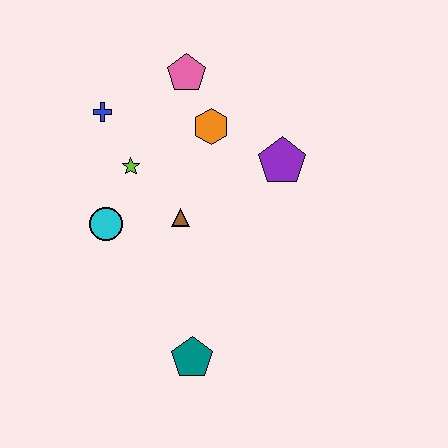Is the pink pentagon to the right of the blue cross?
Yes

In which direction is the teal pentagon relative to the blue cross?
The teal pentagon is below the blue cross.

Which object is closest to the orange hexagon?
The pink pentagon is closest to the orange hexagon.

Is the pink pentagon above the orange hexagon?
Yes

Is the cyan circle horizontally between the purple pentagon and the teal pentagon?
No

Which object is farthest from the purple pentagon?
The teal pentagon is farthest from the purple pentagon.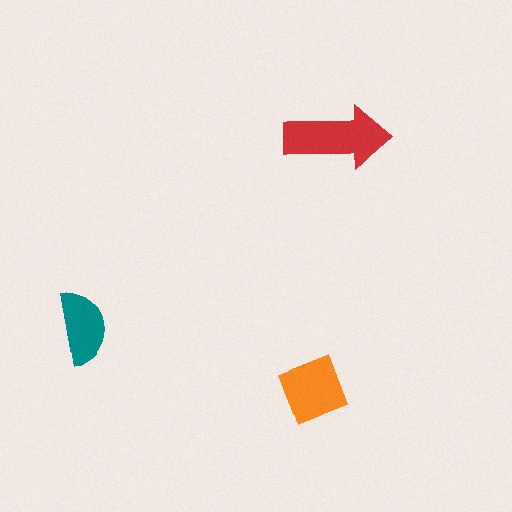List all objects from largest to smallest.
The red arrow, the orange square, the teal semicircle.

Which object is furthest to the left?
The teal semicircle is leftmost.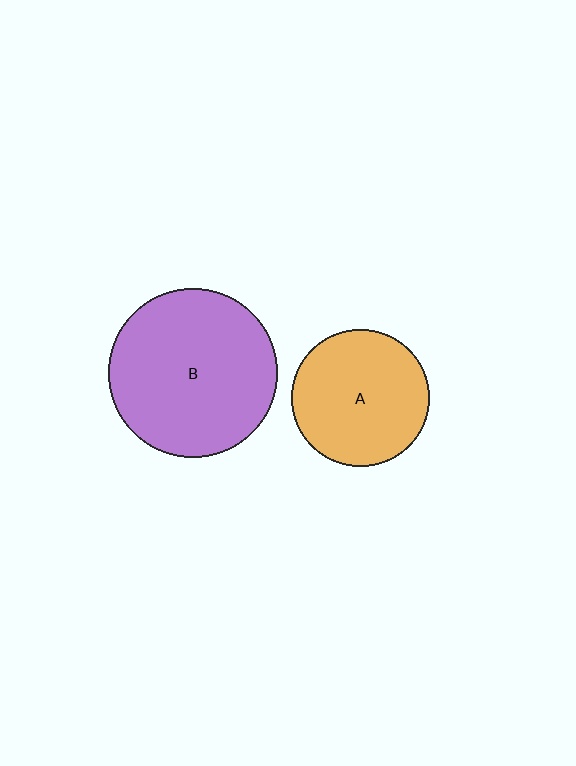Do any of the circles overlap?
No, none of the circles overlap.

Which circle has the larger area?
Circle B (purple).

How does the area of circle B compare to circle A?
Approximately 1.5 times.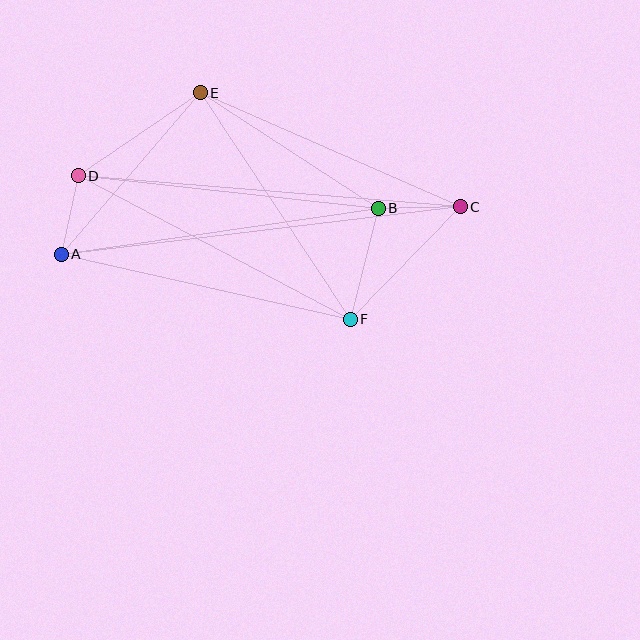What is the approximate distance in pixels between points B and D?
The distance between B and D is approximately 302 pixels.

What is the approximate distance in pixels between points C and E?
The distance between C and E is approximately 284 pixels.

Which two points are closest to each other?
Points A and D are closest to each other.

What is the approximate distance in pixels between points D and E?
The distance between D and E is approximately 147 pixels.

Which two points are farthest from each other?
Points A and C are farthest from each other.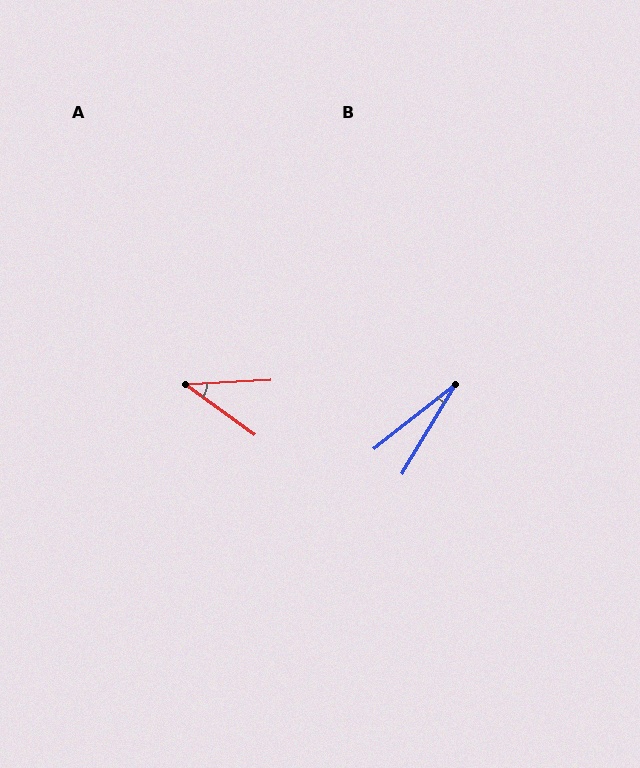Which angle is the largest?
A, at approximately 39 degrees.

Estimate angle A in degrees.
Approximately 39 degrees.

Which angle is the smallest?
B, at approximately 20 degrees.